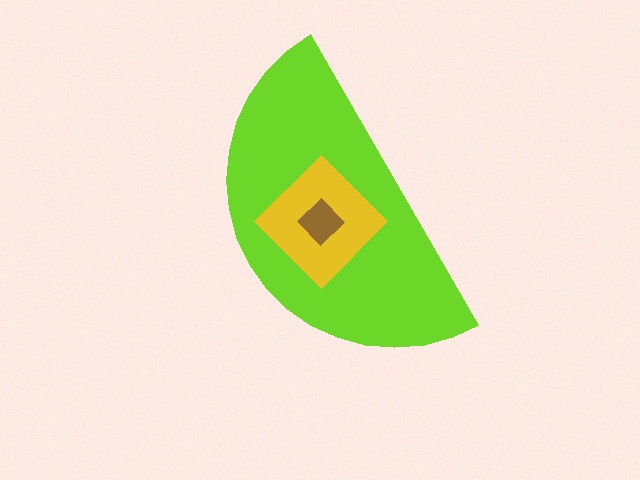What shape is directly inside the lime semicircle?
The yellow diamond.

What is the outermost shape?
The lime semicircle.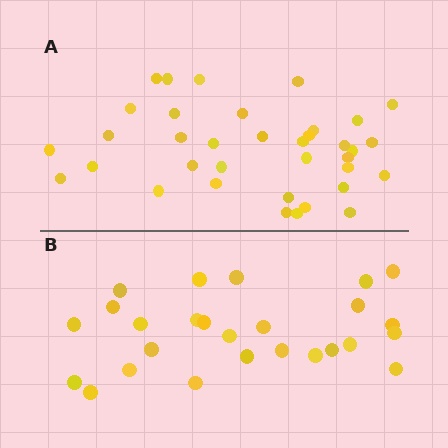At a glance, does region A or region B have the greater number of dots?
Region A (the top region) has more dots.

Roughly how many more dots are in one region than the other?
Region A has roughly 10 or so more dots than region B.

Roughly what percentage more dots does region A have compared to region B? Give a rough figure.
About 40% more.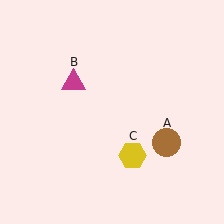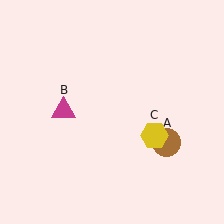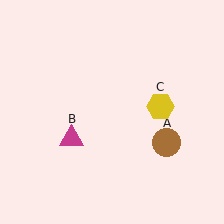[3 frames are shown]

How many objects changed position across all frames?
2 objects changed position: magenta triangle (object B), yellow hexagon (object C).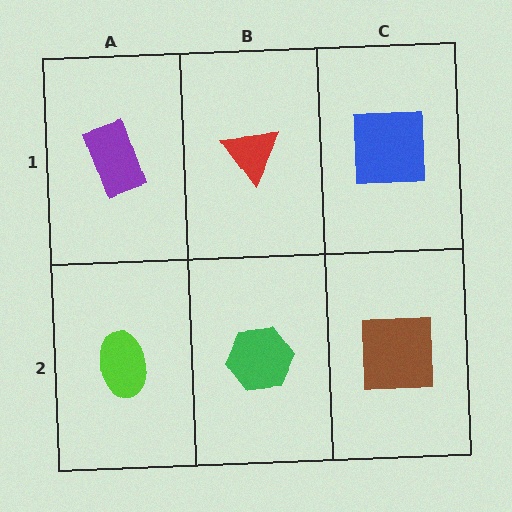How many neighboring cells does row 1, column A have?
2.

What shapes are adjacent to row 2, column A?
A purple rectangle (row 1, column A), a green hexagon (row 2, column B).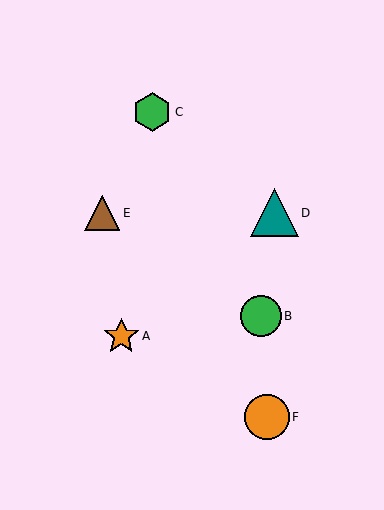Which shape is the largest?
The teal triangle (labeled D) is the largest.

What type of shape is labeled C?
Shape C is a green hexagon.